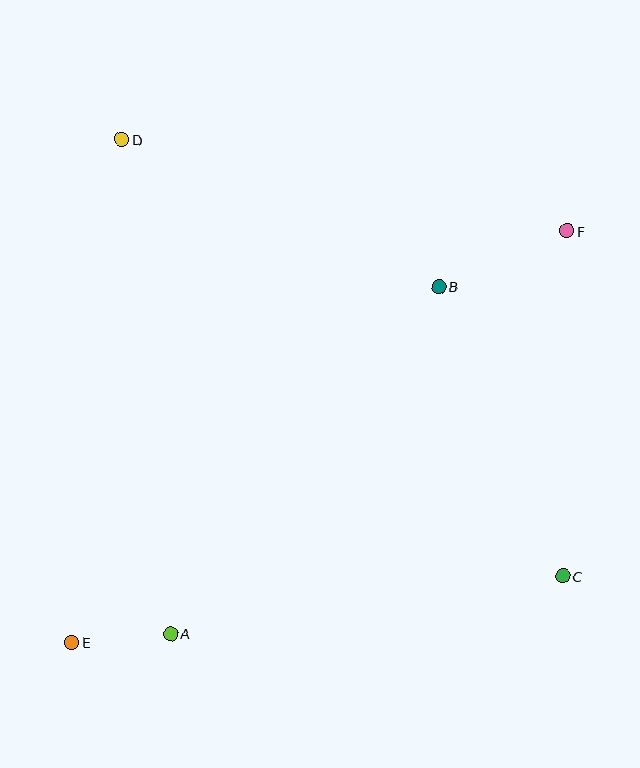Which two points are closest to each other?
Points A and E are closest to each other.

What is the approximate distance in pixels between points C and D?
The distance between C and D is approximately 621 pixels.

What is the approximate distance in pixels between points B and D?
The distance between B and D is approximately 349 pixels.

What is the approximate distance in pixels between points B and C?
The distance between B and C is approximately 315 pixels.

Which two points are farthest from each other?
Points E and F are farthest from each other.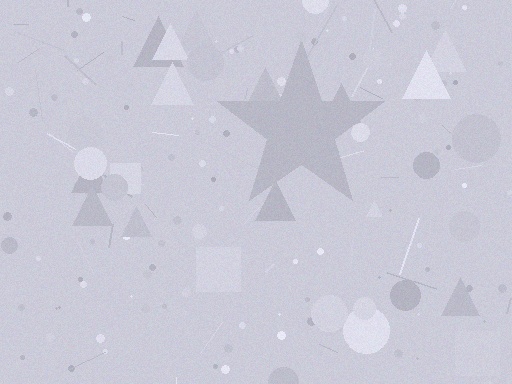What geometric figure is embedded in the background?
A star is embedded in the background.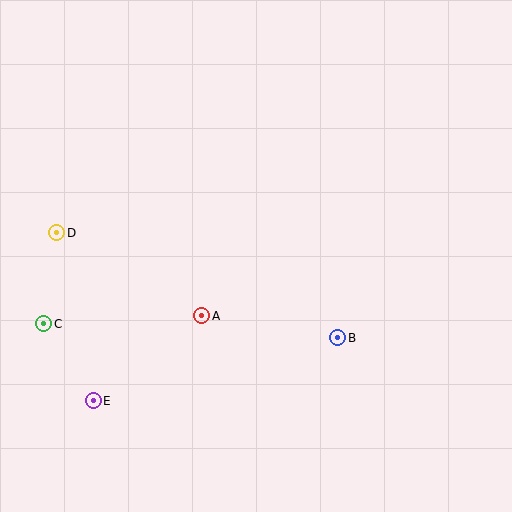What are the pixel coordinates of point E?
Point E is at (93, 401).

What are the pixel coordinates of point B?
Point B is at (338, 338).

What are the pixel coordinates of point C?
Point C is at (44, 324).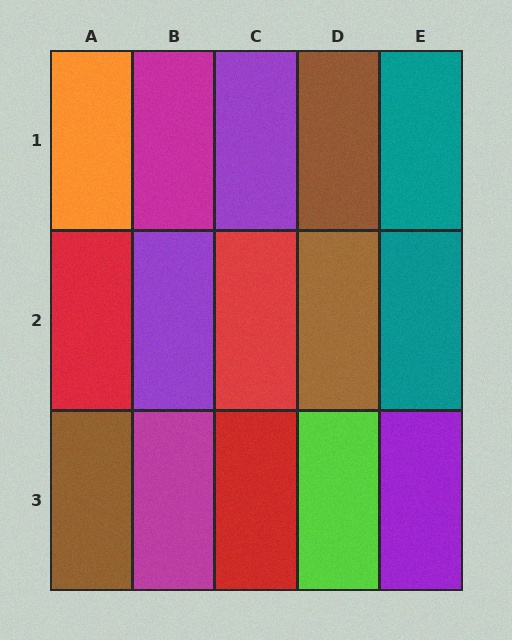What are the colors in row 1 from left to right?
Orange, magenta, purple, brown, teal.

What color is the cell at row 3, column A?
Brown.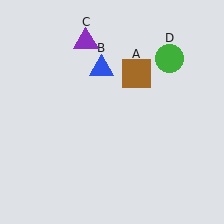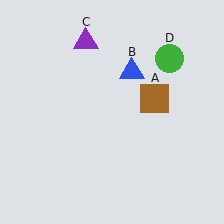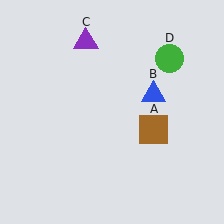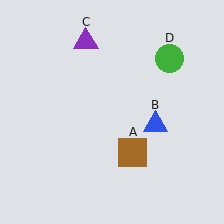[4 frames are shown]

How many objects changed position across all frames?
2 objects changed position: brown square (object A), blue triangle (object B).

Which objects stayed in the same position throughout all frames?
Purple triangle (object C) and green circle (object D) remained stationary.